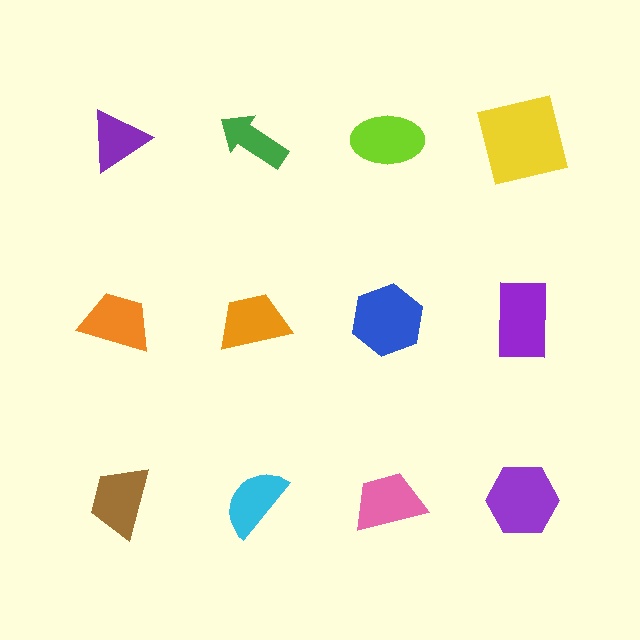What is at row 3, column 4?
A purple hexagon.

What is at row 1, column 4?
A yellow square.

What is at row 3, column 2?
A cyan semicircle.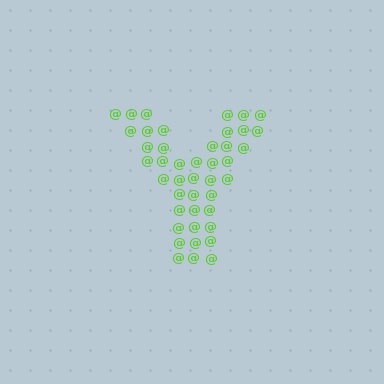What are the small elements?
The small elements are at signs.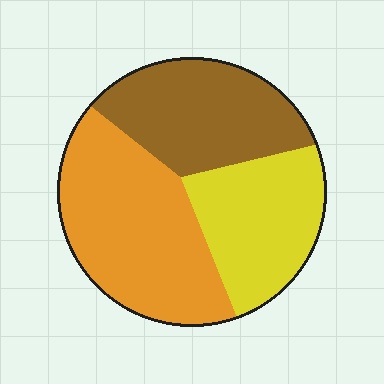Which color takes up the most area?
Orange, at roughly 40%.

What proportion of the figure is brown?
Brown covers about 30% of the figure.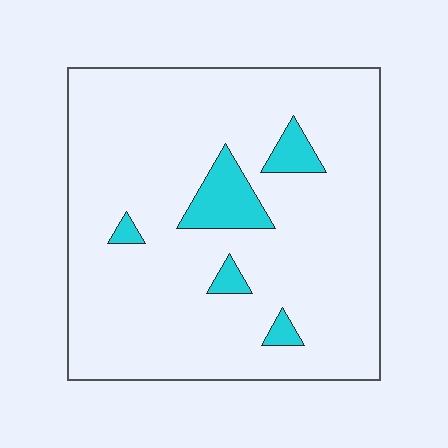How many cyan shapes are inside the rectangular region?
5.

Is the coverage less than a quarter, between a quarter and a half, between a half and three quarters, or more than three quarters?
Less than a quarter.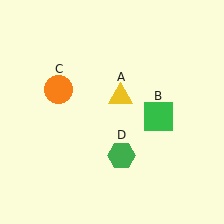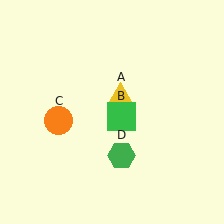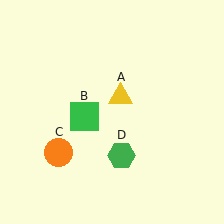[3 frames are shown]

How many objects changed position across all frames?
2 objects changed position: green square (object B), orange circle (object C).